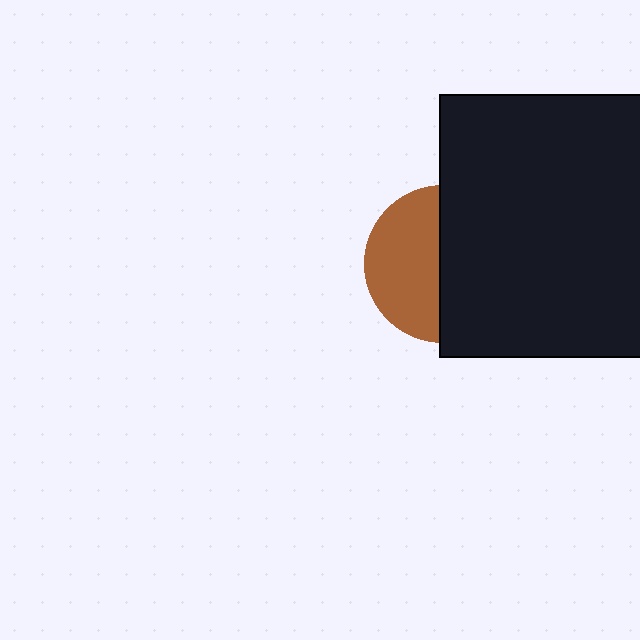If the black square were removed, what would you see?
You would see the complete brown circle.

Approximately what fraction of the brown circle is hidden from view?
Roughly 53% of the brown circle is hidden behind the black square.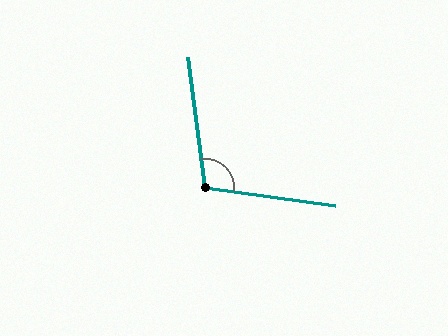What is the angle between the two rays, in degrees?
Approximately 105 degrees.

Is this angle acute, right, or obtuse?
It is obtuse.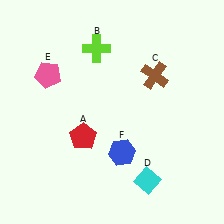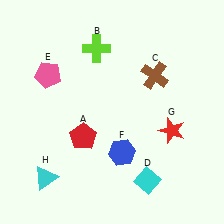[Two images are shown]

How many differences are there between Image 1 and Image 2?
There are 2 differences between the two images.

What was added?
A red star (G), a cyan triangle (H) were added in Image 2.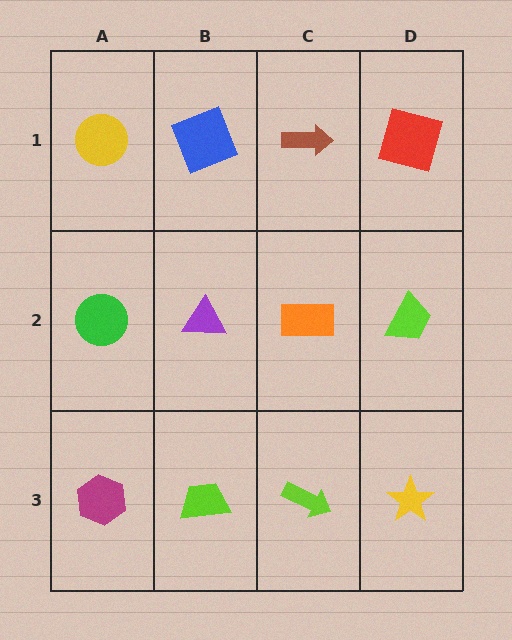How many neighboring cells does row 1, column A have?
2.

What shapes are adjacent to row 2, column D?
A red square (row 1, column D), a yellow star (row 3, column D), an orange rectangle (row 2, column C).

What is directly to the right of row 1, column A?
A blue square.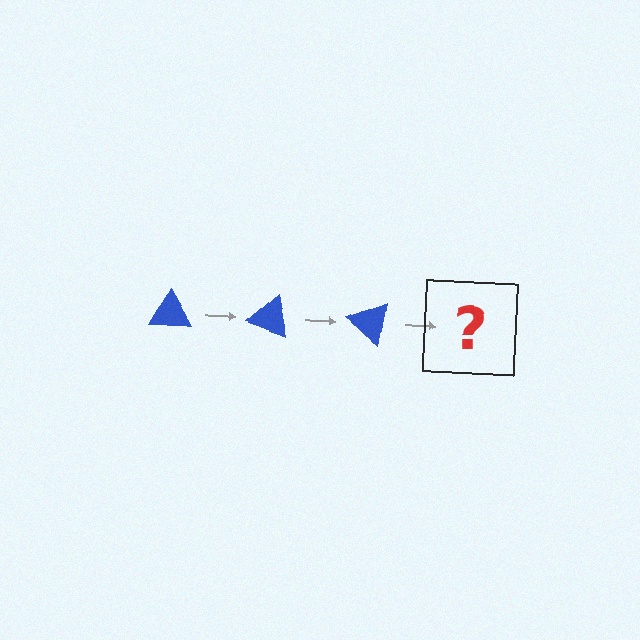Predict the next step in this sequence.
The next step is a blue triangle rotated 60 degrees.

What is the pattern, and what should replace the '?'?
The pattern is that the triangle rotates 20 degrees each step. The '?' should be a blue triangle rotated 60 degrees.